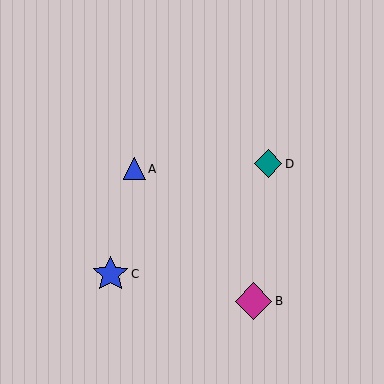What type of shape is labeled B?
Shape B is a magenta diamond.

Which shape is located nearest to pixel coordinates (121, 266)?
The blue star (labeled C) at (110, 274) is nearest to that location.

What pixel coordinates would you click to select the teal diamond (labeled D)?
Click at (268, 164) to select the teal diamond D.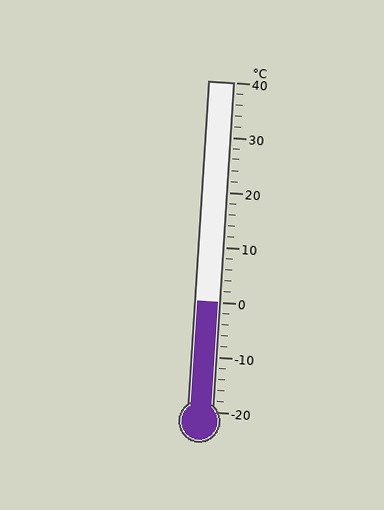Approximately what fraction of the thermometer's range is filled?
The thermometer is filled to approximately 35% of its range.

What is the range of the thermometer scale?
The thermometer scale ranges from -20°C to 40°C.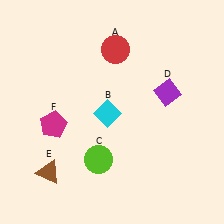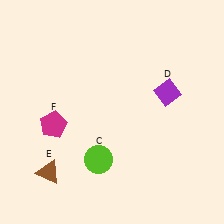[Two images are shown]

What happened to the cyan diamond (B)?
The cyan diamond (B) was removed in Image 2. It was in the bottom-left area of Image 1.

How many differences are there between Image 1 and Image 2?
There are 2 differences between the two images.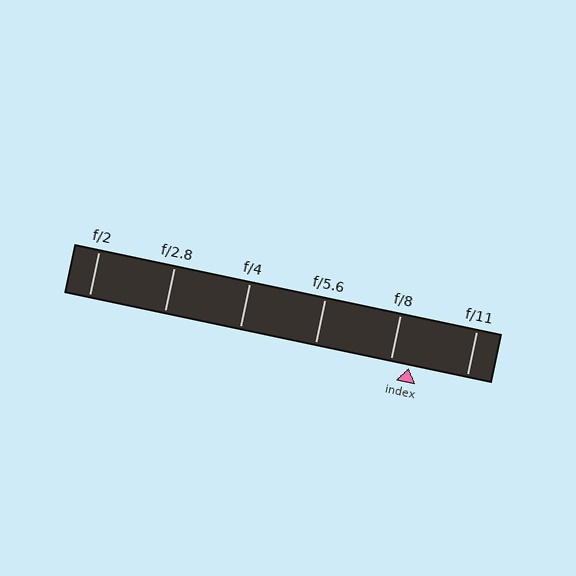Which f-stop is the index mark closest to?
The index mark is closest to f/8.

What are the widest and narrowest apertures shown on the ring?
The widest aperture shown is f/2 and the narrowest is f/11.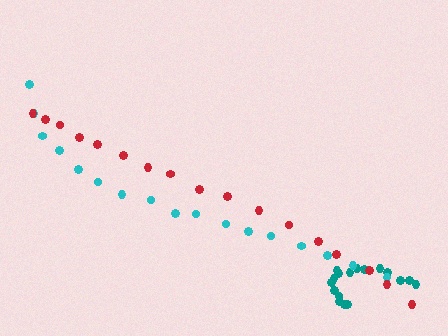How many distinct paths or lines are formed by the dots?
There are 3 distinct paths.